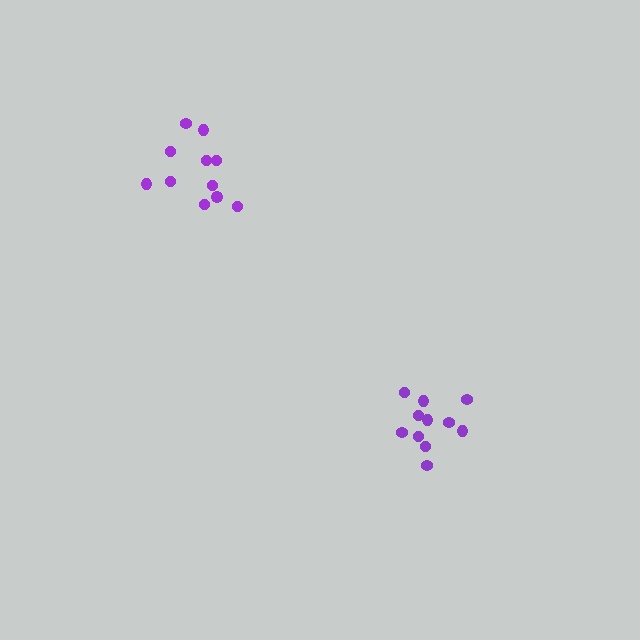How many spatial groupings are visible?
There are 2 spatial groupings.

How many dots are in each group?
Group 1: 11 dots, Group 2: 11 dots (22 total).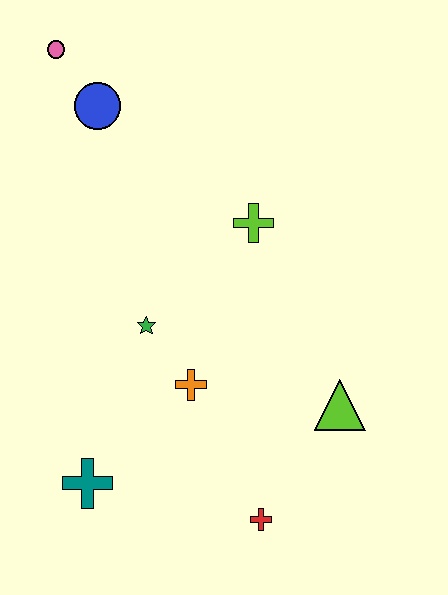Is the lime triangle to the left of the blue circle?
No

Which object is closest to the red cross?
The lime triangle is closest to the red cross.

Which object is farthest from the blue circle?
The red cross is farthest from the blue circle.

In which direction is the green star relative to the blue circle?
The green star is below the blue circle.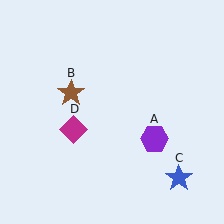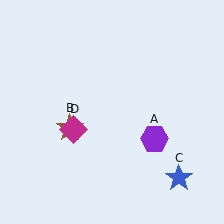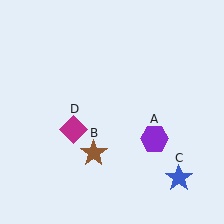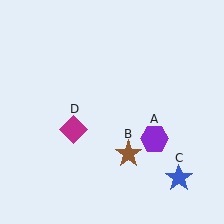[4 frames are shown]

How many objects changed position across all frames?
1 object changed position: brown star (object B).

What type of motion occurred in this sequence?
The brown star (object B) rotated counterclockwise around the center of the scene.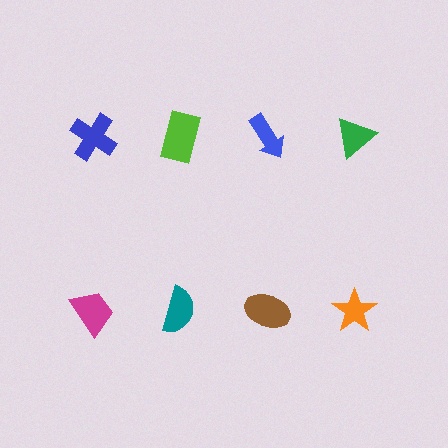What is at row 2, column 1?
A magenta trapezoid.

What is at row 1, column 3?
A blue arrow.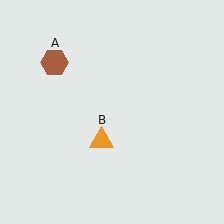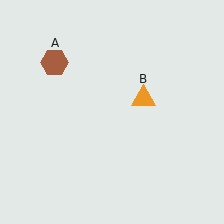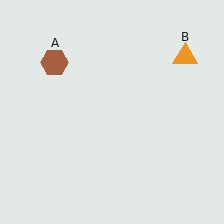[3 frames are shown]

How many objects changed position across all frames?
1 object changed position: orange triangle (object B).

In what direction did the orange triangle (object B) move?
The orange triangle (object B) moved up and to the right.